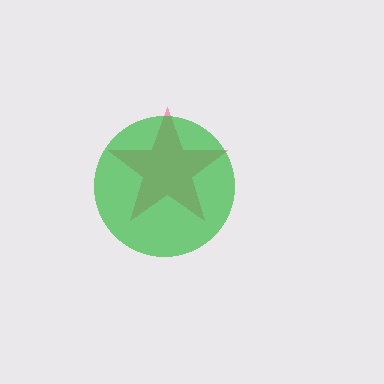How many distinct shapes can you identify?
There are 2 distinct shapes: a pink star, a green circle.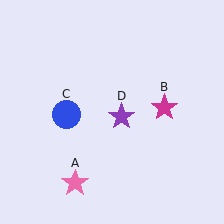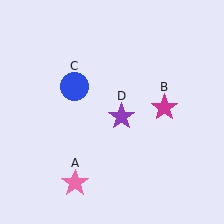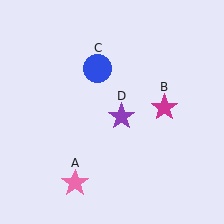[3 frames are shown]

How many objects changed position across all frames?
1 object changed position: blue circle (object C).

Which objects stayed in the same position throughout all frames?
Pink star (object A) and magenta star (object B) and purple star (object D) remained stationary.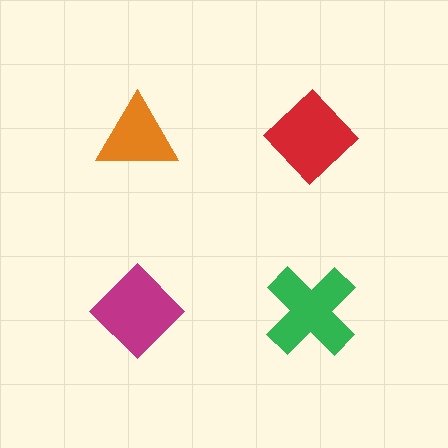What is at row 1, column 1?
An orange triangle.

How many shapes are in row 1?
2 shapes.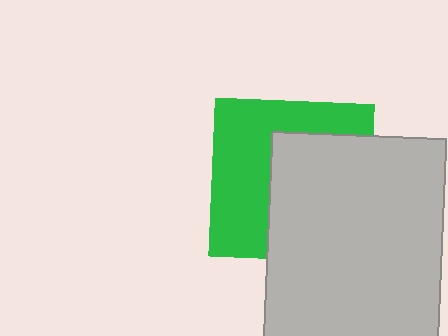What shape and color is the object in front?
The object in front is a light gray rectangle.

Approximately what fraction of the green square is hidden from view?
Roughly 51% of the green square is hidden behind the light gray rectangle.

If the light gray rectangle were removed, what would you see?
You would see the complete green square.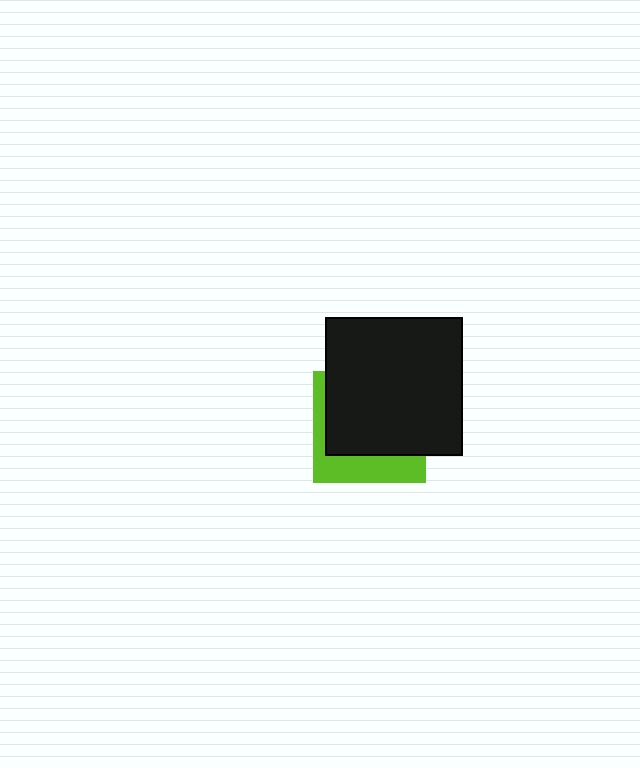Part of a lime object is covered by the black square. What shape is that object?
It is a square.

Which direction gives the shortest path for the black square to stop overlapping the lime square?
Moving up gives the shortest separation.